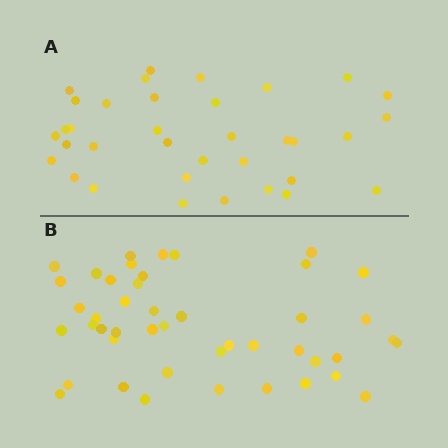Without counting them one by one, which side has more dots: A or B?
Region B (the bottom region) has more dots.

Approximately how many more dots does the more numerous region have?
Region B has roughly 10 or so more dots than region A.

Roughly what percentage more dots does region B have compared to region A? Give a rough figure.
About 30% more.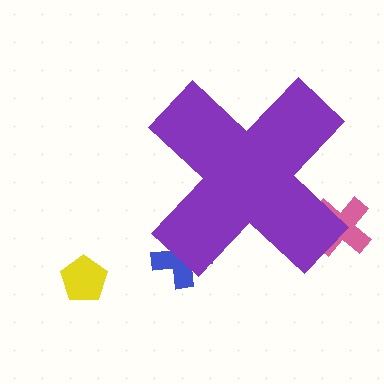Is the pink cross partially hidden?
Yes, the pink cross is partially hidden behind the purple cross.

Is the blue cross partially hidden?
Yes, the blue cross is partially hidden behind the purple cross.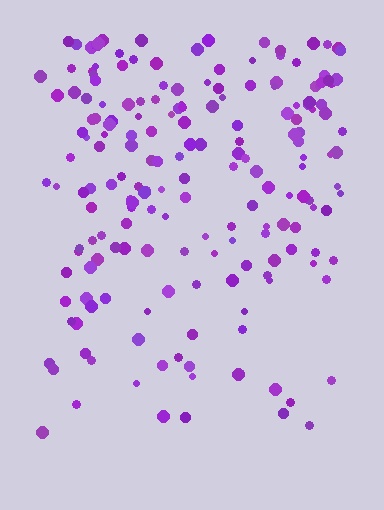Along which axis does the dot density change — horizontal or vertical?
Vertical.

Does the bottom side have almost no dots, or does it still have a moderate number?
Still a moderate number, just noticeably fewer than the top.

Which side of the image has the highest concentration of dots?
The top.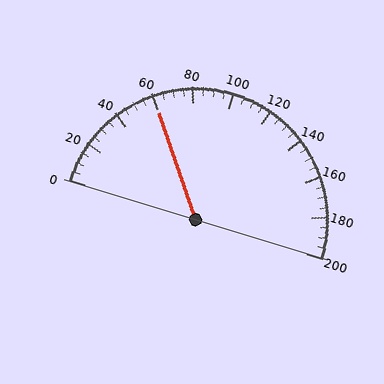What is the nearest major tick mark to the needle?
The nearest major tick mark is 60.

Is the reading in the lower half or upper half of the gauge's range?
The reading is in the lower half of the range (0 to 200).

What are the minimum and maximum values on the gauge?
The gauge ranges from 0 to 200.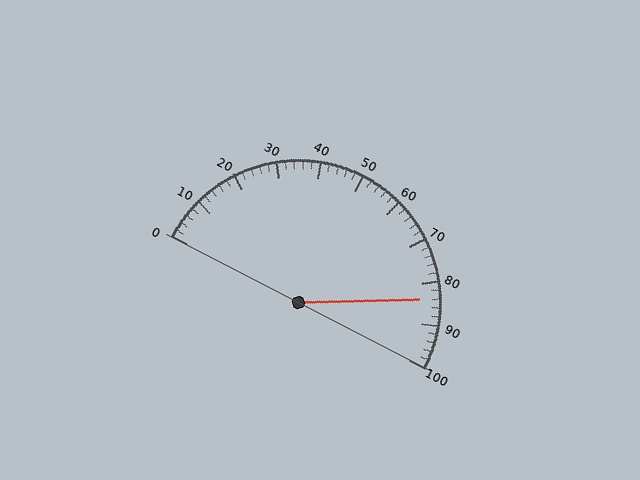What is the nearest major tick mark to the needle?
The nearest major tick mark is 80.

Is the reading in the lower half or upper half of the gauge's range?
The reading is in the upper half of the range (0 to 100).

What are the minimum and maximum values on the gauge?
The gauge ranges from 0 to 100.